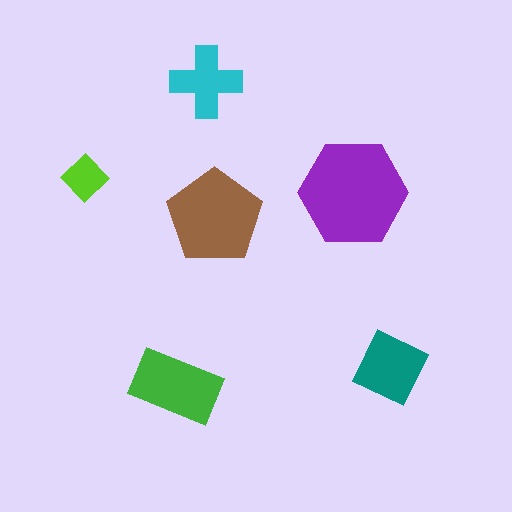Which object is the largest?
The purple hexagon.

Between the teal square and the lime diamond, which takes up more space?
The teal square.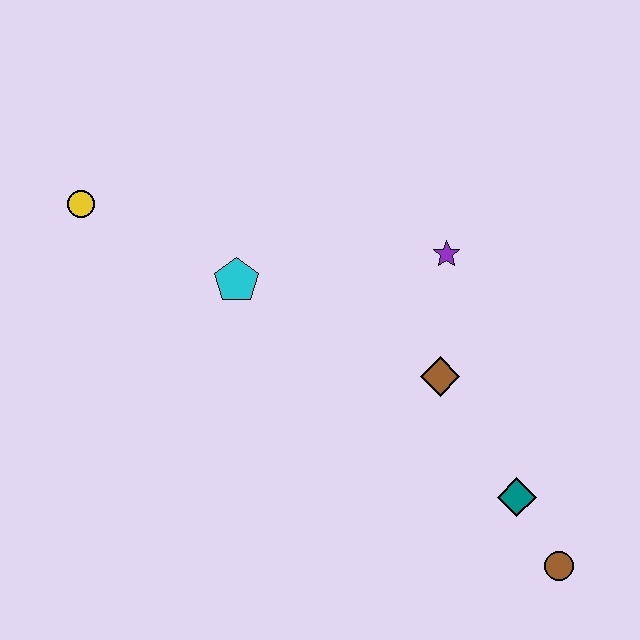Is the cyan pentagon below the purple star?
Yes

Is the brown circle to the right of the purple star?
Yes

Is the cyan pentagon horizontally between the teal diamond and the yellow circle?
Yes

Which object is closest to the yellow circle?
The cyan pentagon is closest to the yellow circle.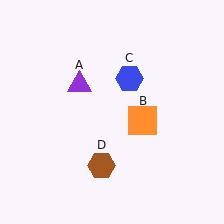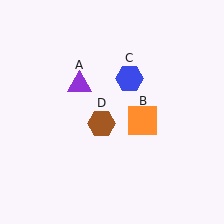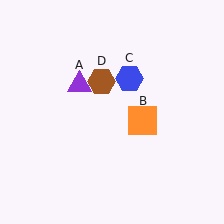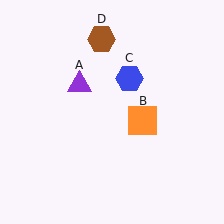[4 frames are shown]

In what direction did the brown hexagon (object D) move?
The brown hexagon (object D) moved up.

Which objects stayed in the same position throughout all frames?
Purple triangle (object A) and orange square (object B) and blue hexagon (object C) remained stationary.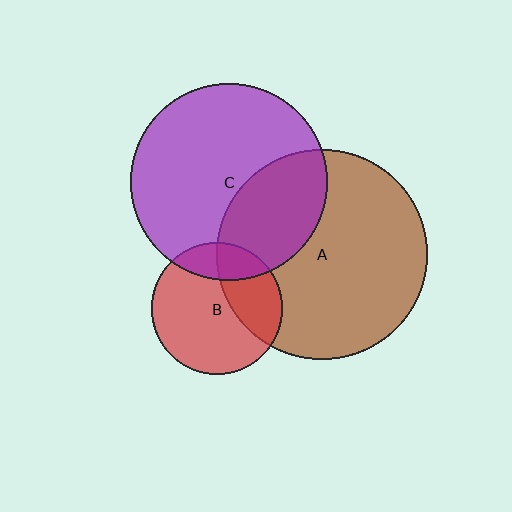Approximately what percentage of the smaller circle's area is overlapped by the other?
Approximately 30%.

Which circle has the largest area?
Circle A (brown).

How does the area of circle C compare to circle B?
Approximately 2.3 times.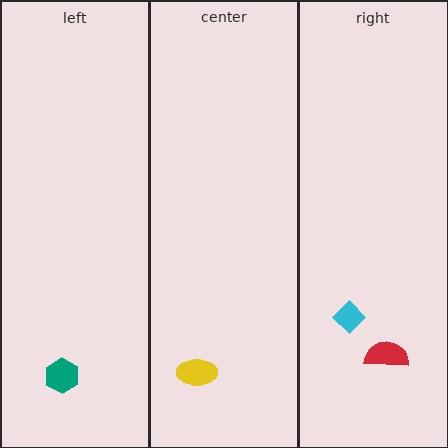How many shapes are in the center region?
1.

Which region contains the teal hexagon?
The left region.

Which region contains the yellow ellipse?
The center region.